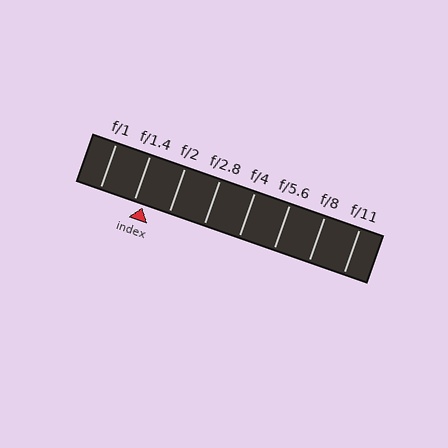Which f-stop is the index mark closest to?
The index mark is closest to f/1.4.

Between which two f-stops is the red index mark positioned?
The index mark is between f/1.4 and f/2.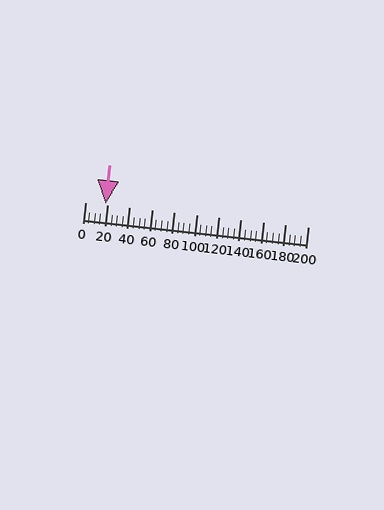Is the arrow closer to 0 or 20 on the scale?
The arrow is closer to 20.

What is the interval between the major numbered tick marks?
The major tick marks are spaced 20 units apart.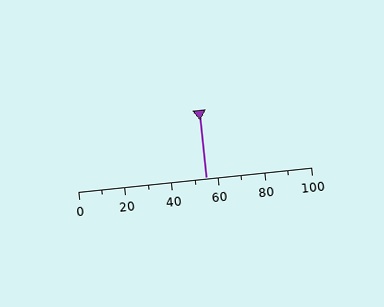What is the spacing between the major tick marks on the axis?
The major ticks are spaced 20 apart.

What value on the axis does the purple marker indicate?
The marker indicates approximately 55.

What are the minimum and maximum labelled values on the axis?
The axis runs from 0 to 100.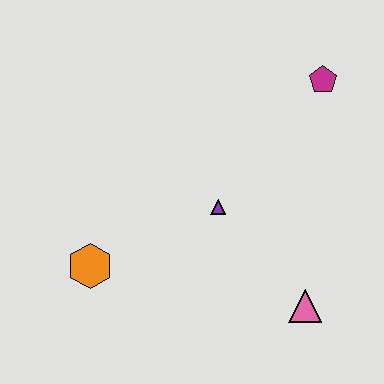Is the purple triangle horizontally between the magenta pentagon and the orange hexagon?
Yes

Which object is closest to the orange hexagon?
The purple triangle is closest to the orange hexagon.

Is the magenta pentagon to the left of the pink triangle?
No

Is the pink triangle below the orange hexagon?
Yes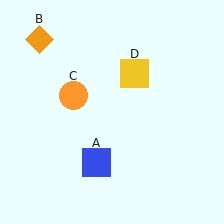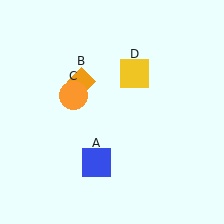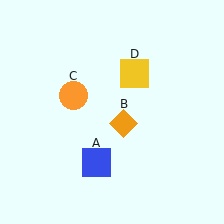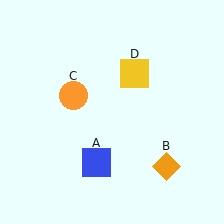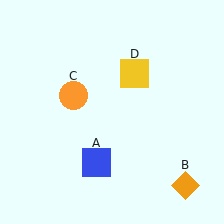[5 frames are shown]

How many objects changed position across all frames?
1 object changed position: orange diamond (object B).